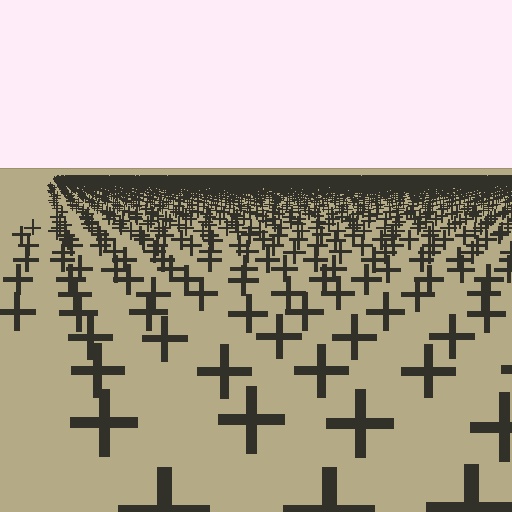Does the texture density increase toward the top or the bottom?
Density increases toward the top.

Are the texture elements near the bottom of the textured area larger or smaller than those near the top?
Larger. Near the bottom, elements are closer to the viewer and appear at a bigger on-screen size.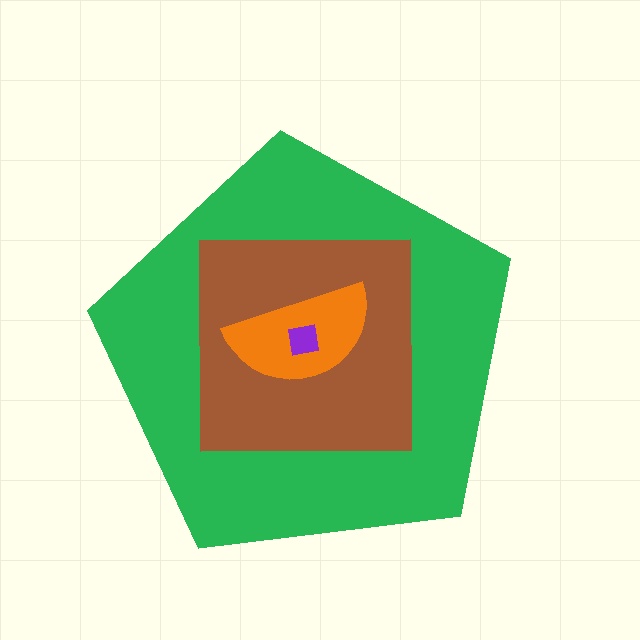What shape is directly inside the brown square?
The orange semicircle.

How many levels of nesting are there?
4.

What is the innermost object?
The purple square.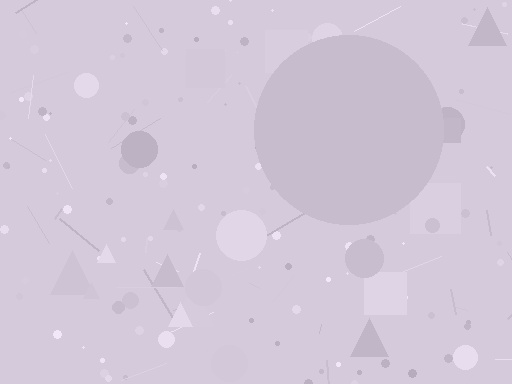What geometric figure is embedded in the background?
A circle is embedded in the background.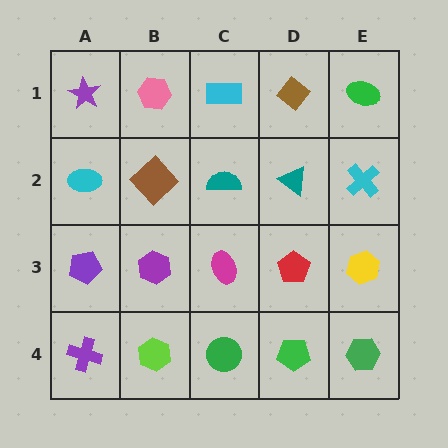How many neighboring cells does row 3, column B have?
4.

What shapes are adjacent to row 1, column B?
A brown diamond (row 2, column B), a purple star (row 1, column A), a cyan rectangle (row 1, column C).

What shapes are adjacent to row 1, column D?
A teal triangle (row 2, column D), a cyan rectangle (row 1, column C), a green ellipse (row 1, column E).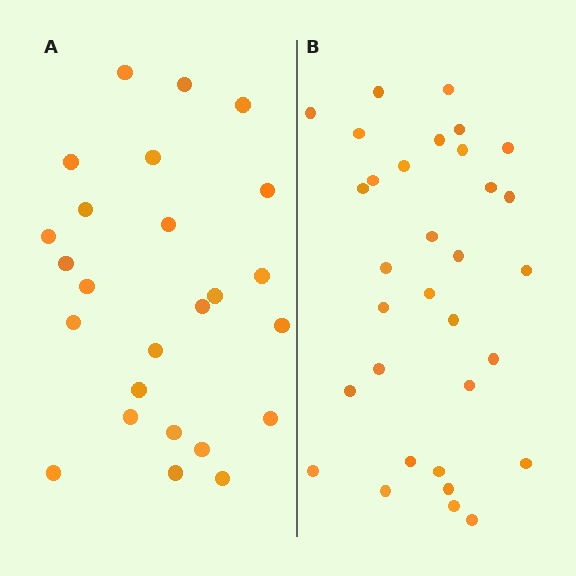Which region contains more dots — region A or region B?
Region B (the right region) has more dots.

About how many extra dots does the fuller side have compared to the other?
Region B has roughly 8 or so more dots than region A.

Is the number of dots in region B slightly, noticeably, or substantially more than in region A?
Region B has noticeably more, but not dramatically so. The ratio is roughly 1.3 to 1.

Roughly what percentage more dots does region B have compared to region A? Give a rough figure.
About 30% more.